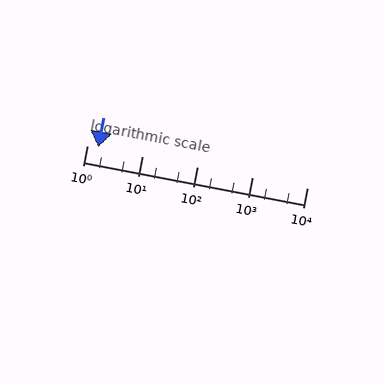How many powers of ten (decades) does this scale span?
The scale spans 4 decades, from 1 to 10000.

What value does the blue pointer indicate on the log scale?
The pointer indicates approximately 1.6.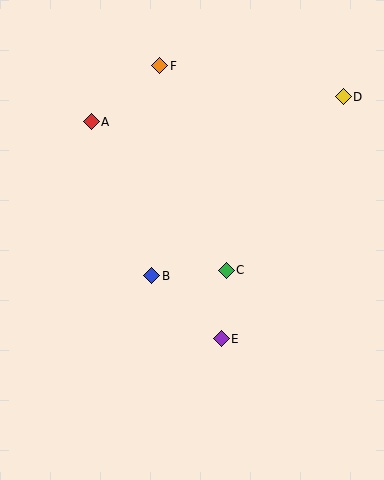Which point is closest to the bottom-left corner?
Point B is closest to the bottom-left corner.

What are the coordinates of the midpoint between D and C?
The midpoint between D and C is at (285, 183).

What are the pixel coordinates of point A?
Point A is at (91, 122).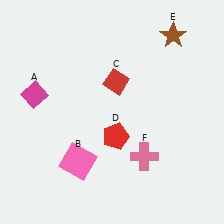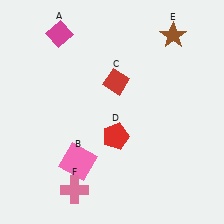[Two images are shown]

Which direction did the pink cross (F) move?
The pink cross (F) moved left.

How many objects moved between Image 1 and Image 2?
2 objects moved between the two images.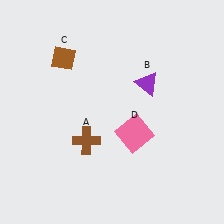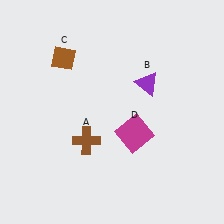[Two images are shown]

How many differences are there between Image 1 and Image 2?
There is 1 difference between the two images.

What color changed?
The square (D) changed from pink in Image 1 to magenta in Image 2.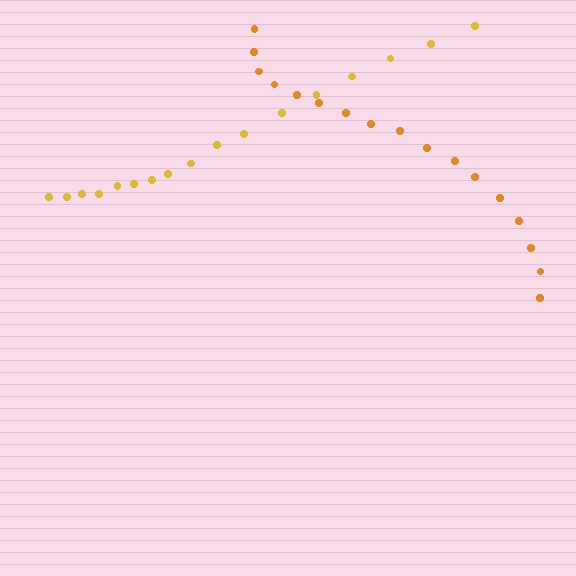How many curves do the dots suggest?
There are 2 distinct paths.